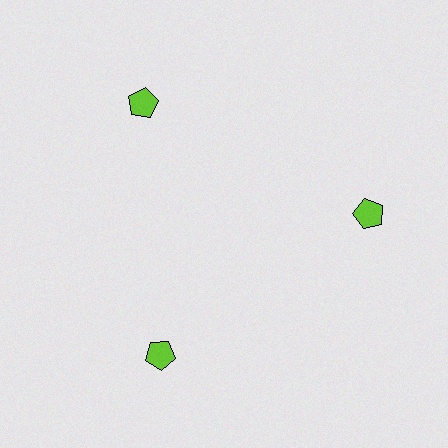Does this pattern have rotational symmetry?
Yes, this pattern has 3-fold rotational symmetry. It looks the same after rotating 120 degrees around the center.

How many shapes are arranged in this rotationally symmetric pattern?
There are 3 shapes, arranged in 3 groups of 1.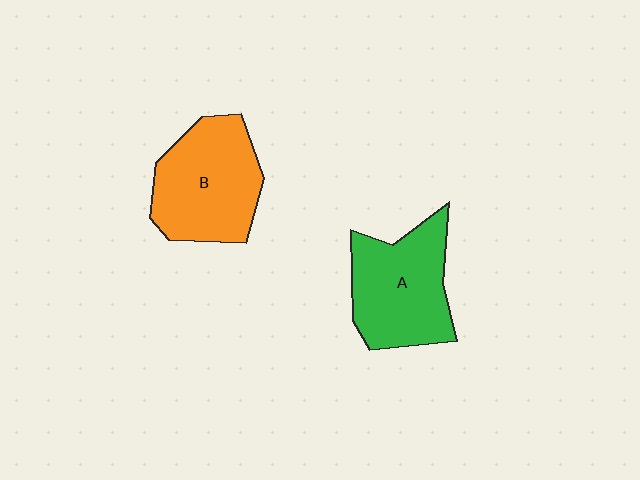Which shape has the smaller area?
Shape A (green).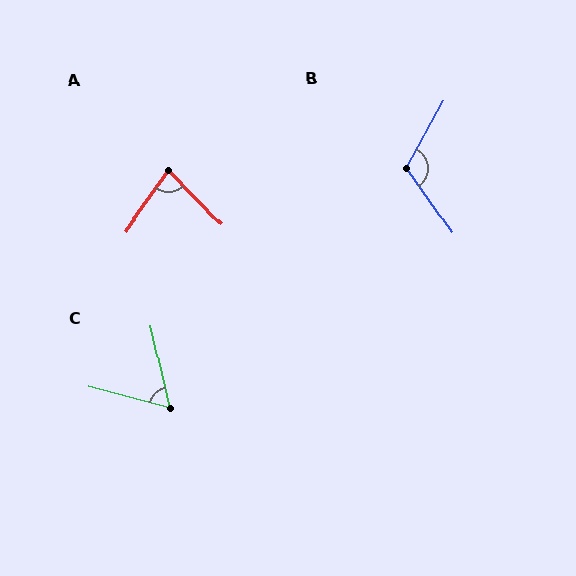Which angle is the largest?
B, at approximately 116 degrees.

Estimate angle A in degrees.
Approximately 79 degrees.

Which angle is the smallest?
C, at approximately 62 degrees.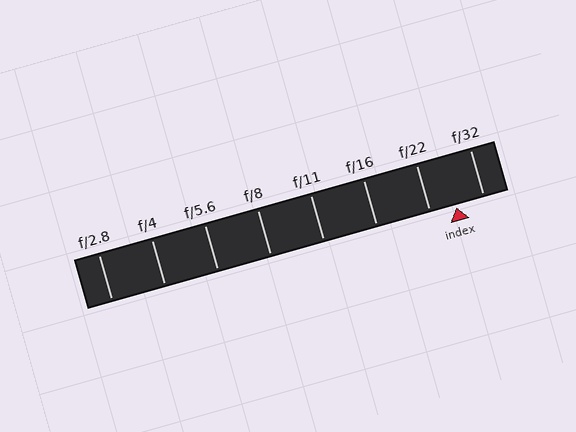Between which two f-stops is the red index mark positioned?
The index mark is between f/22 and f/32.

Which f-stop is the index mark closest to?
The index mark is closest to f/22.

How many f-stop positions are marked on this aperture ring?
There are 8 f-stop positions marked.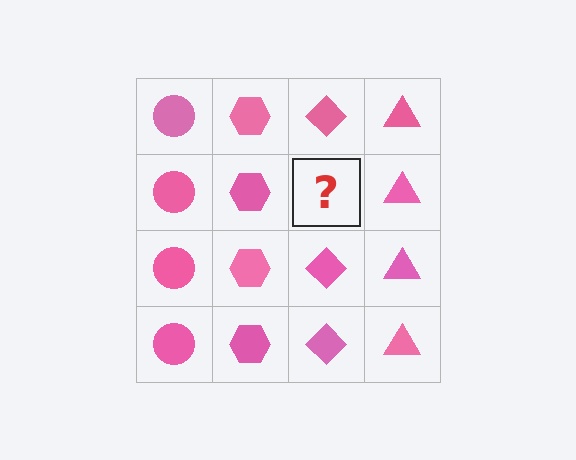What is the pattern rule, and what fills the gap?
The rule is that each column has a consistent shape. The gap should be filled with a pink diamond.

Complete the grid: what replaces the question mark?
The question mark should be replaced with a pink diamond.